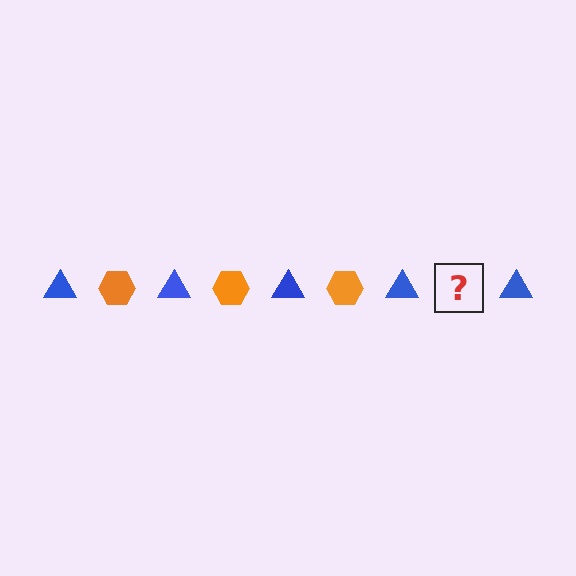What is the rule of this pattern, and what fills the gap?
The rule is that the pattern alternates between blue triangle and orange hexagon. The gap should be filled with an orange hexagon.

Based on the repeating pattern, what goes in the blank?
The blank should be an orange hexagon.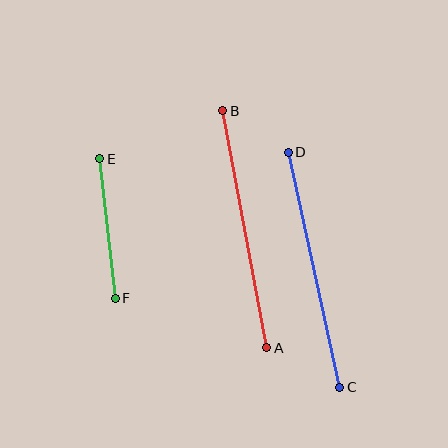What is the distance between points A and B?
The distance is approximately 241 pixels.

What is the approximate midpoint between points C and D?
The midpoint is at approximately (314, 270) pixels.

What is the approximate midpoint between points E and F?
The midpoint is at approximately (108, 228) pixels.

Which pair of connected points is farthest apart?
Points A and B are farthest apart.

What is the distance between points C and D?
The distance is approximately 241 pixels.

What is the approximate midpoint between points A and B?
The midpoint is at approximately (245, 229) pixels.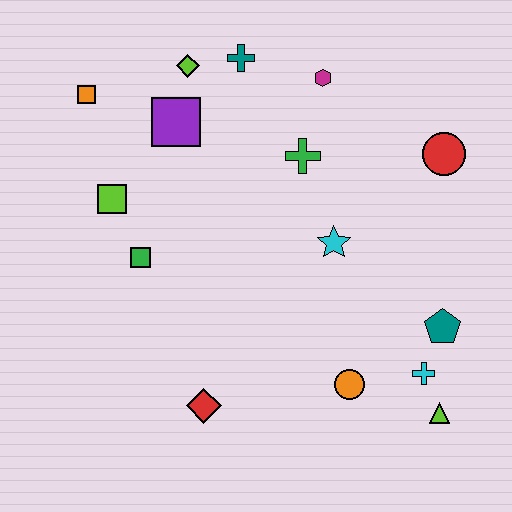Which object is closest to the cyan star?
The green cross is closest to the cyan star.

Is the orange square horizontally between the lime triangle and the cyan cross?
No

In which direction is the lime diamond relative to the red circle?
The lime diamond is to the left of the red circle.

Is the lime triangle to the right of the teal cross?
Yes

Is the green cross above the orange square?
No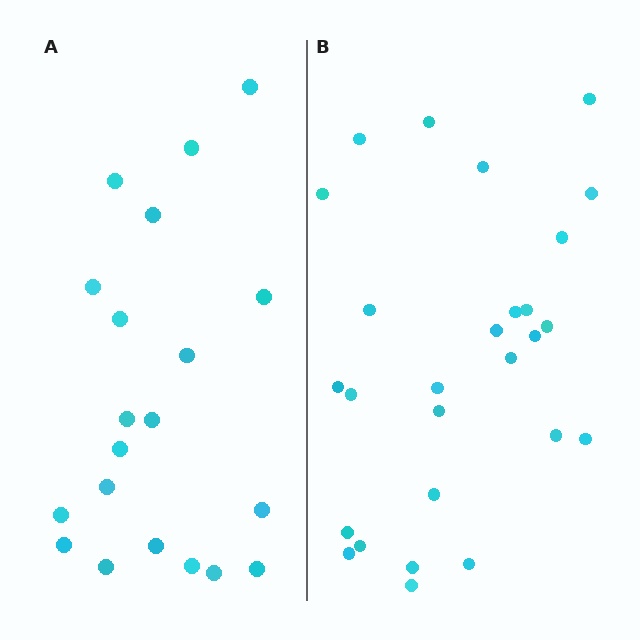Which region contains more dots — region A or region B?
Region B (the right region) has more dots.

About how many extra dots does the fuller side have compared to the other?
Region B has roughly 8 or so more dots than region A.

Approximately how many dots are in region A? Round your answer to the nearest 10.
About 20 dots.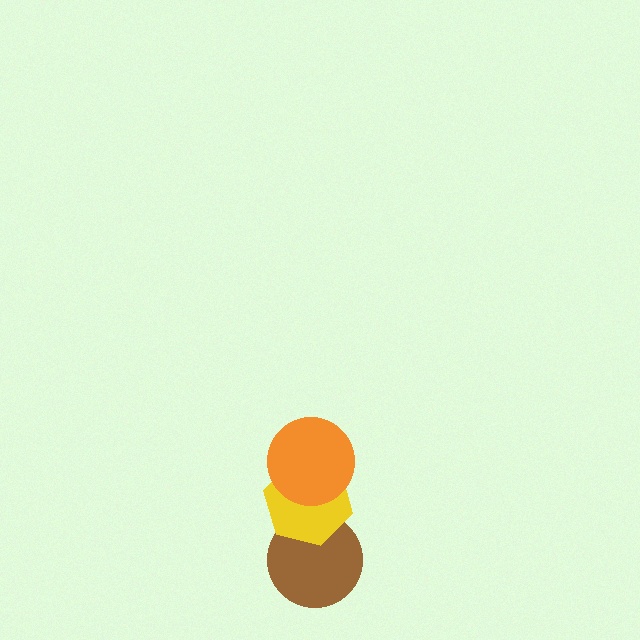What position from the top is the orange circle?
The orange circle is 1st from the top.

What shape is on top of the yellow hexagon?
The orange circle is on top of the yellow hexagon.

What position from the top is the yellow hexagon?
The yellow hexagon is 2nd from the top.